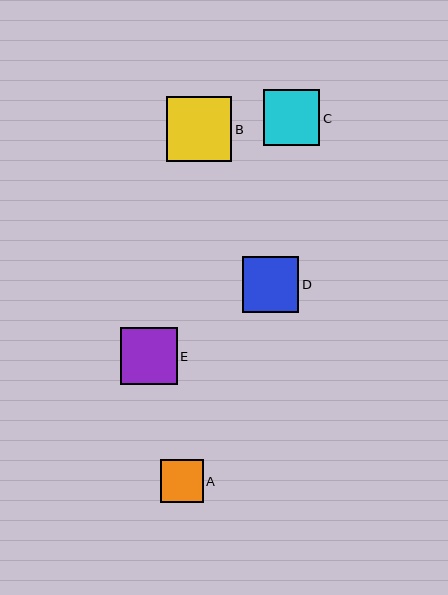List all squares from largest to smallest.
From largest to smallest: B, E, C, D, A.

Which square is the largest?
Square B is the largest with a size of approximately 65 pixels.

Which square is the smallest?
Square A is the smallest with a size of approximately 43 pixels.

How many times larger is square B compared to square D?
Square B is approximately 1.2 times the size of square D.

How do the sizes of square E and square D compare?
Square E and square D are approximately the same size.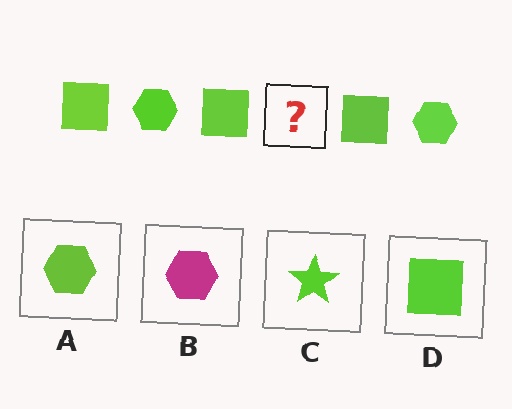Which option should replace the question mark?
Option A.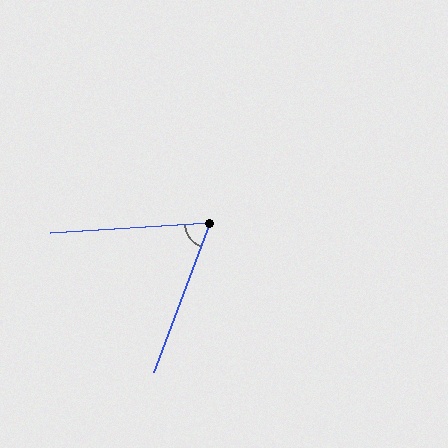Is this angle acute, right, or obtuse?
It is acute.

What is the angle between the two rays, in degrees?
Approximately 66 degrees.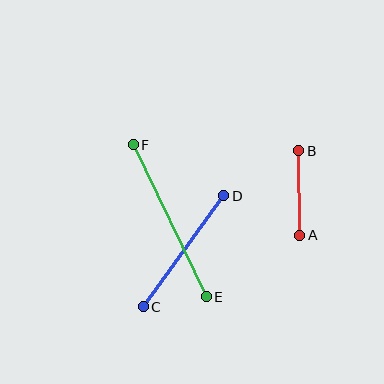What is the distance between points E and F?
The distance is approximately 169 pixels.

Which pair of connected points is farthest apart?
Points E and F are farthest apart.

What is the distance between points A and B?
The distance is approximately 85 pixels.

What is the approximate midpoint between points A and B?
The midpoint is at approximately (299, 193) pixels.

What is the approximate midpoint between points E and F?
The midpoint is at approximately (170, 221) pixels.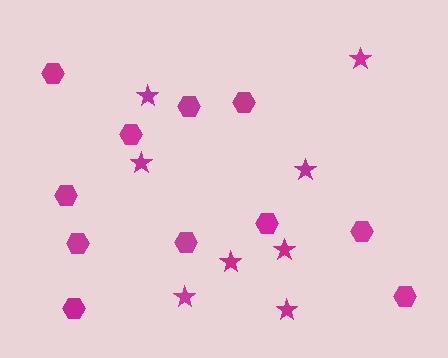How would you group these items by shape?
There are 2 groups: one group of stars (8) and one group of hexagons (11).